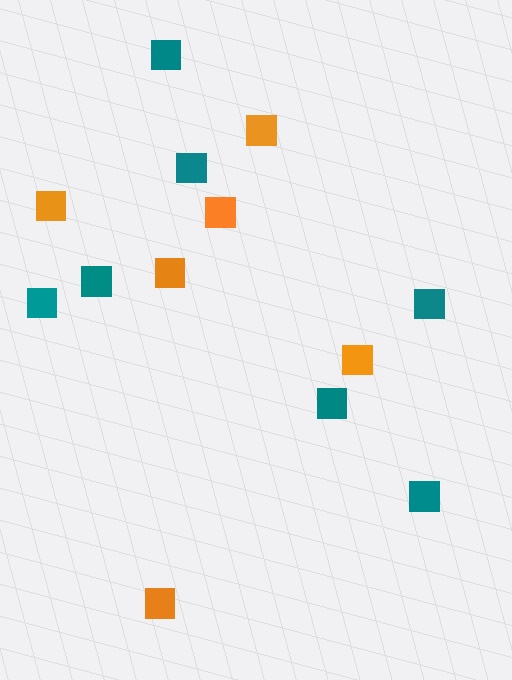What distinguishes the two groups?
There are 2 groups: one group of teal squares (7) and one group of orange squares (6).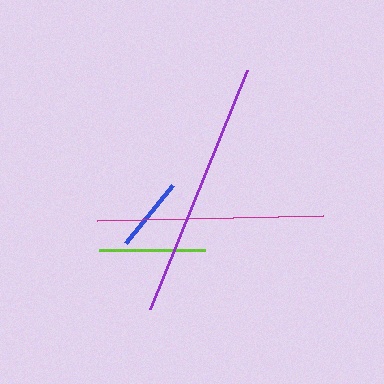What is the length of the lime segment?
The lime segment is approximately 106 pixels long.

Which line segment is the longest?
The purple line is the longest at approximately 258 pixels.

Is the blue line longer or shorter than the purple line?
The purple line is longer than the blue line.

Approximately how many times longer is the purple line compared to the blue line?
The purple line is approximately 3.5 times the length of the blue line.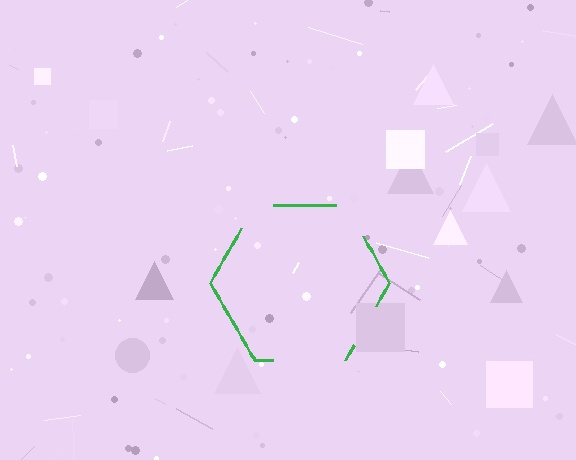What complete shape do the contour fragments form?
The contour fragments form a hexagon.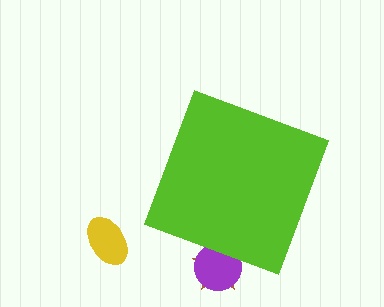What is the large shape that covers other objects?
A lime diamond.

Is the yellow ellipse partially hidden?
No, the yellow ellipse is fully visible.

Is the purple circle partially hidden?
Yes, the purple circle is partially hidden behind the lime diamond.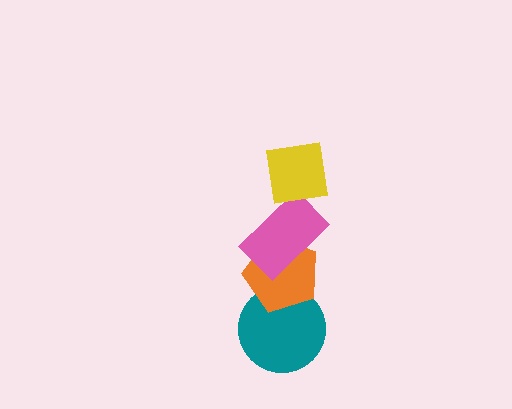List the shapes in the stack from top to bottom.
From top to bottom: the yellow square, the pink rectangle, the orange pentagon, the teal circle.